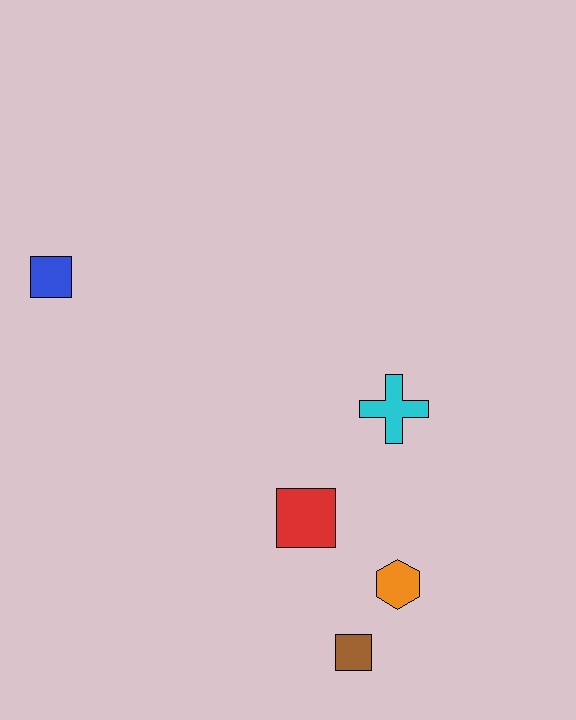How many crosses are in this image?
There is 1 cross.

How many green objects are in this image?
There are no green objects.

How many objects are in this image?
There are 5 objects.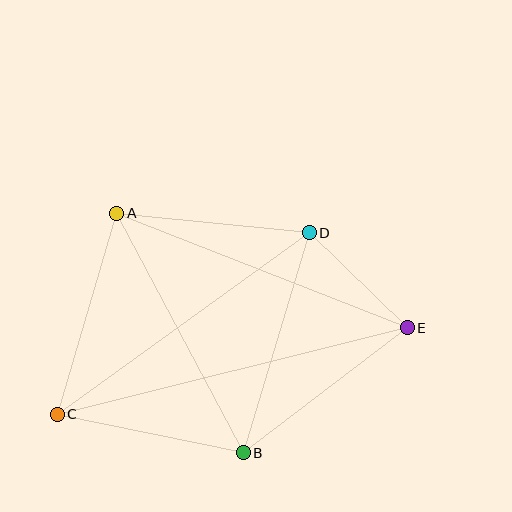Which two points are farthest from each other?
Points C and E are farthest from each other.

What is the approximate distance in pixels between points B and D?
The distance between B and D is approximately 230 pixels.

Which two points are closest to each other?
Points D and E are closest to each other.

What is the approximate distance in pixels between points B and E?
The distance between B and E is approximately 206 pixels.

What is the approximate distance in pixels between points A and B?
The distance between A and B is approximately 271 pixels.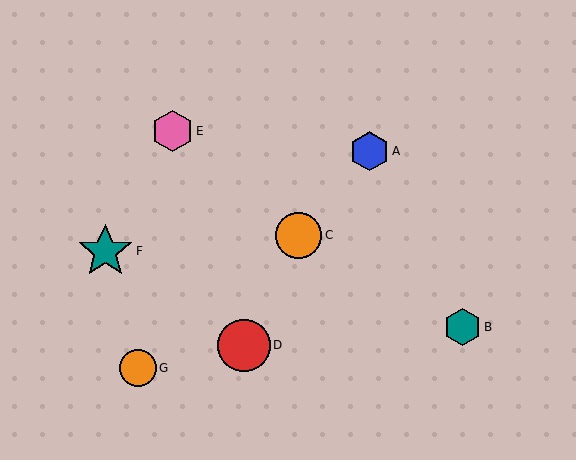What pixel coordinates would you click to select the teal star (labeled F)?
Click at (105, 251) to select the teal star F.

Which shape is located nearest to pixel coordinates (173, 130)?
The pink hexagon (labeled E) at (173, 131) is nearest to that location.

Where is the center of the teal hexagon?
The center of the teal hexagon is at (463, 327).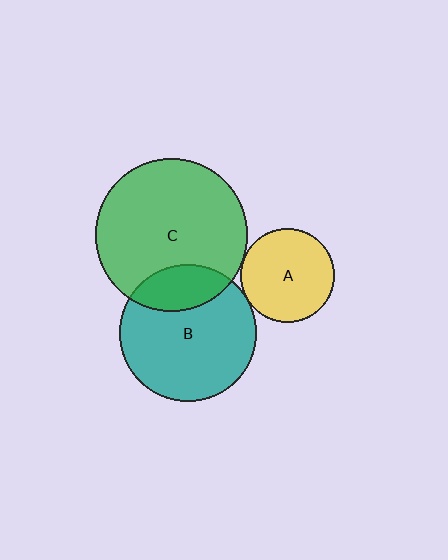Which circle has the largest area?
Circle C (green).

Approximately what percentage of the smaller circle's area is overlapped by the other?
Approximately 5%.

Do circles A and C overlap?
Yes.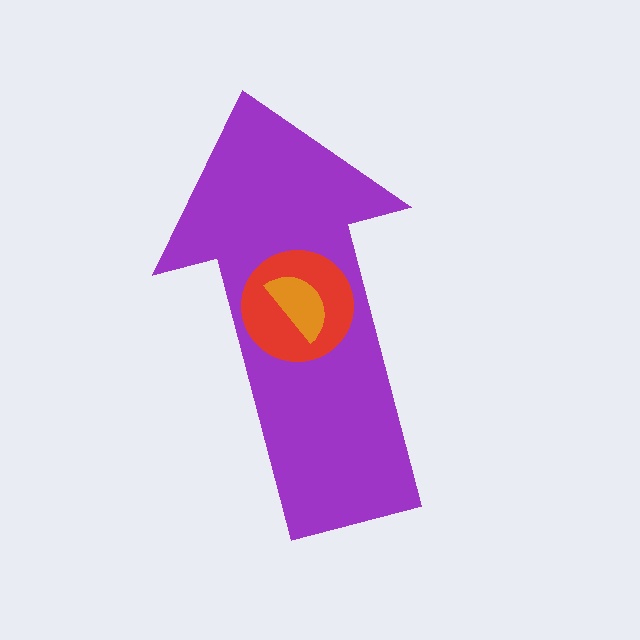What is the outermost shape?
The purple arrow.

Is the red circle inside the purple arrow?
Yes.